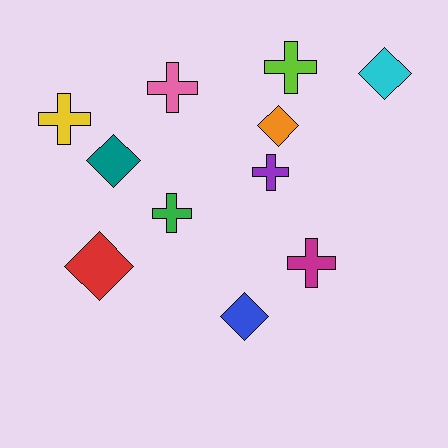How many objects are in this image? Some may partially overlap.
There are 11 objects.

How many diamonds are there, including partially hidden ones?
There are 5 diamonds.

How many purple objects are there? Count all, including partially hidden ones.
There is 1 purple object.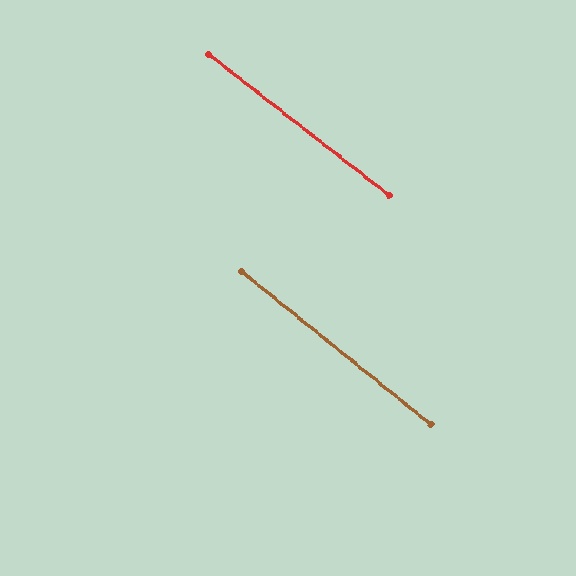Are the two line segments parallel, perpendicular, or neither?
Parallel — their directions differ by only 1.1°.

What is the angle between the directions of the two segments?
Approximately 1 degree.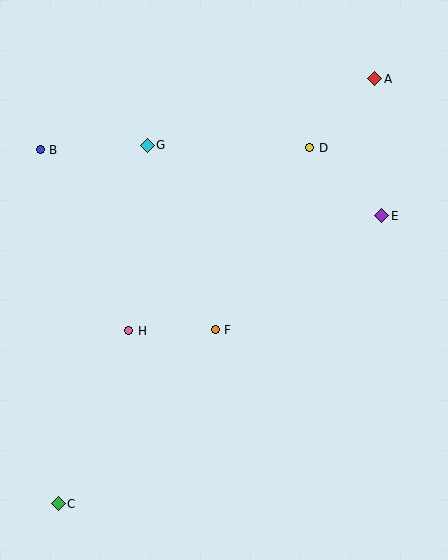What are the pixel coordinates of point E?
Point E is at (382, 216).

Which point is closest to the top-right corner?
Point A is closest to the top-right corner.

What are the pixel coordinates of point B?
Point B is at (40, 150).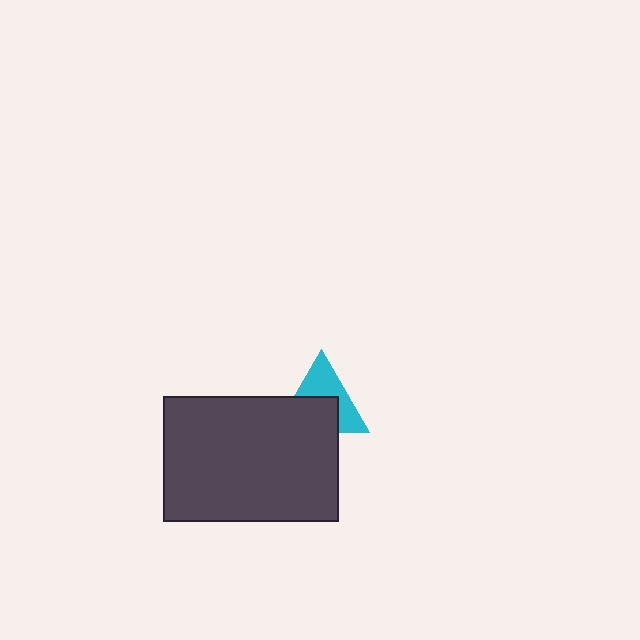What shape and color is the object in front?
The object in front is a dark gray rectangle.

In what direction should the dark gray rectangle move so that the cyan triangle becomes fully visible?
The dark gray rectangle should move down. That is the shortest direction to clear the overlap and leave the cyan triangle fully visible.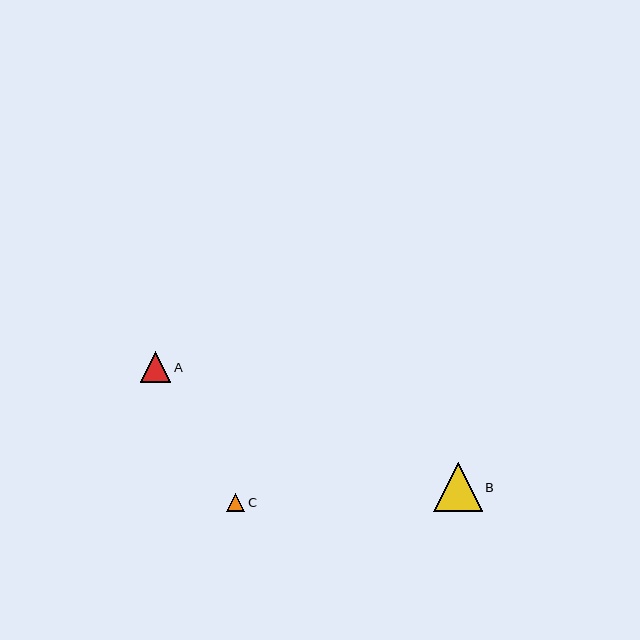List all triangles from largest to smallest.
From largest to smallest: B, A, C.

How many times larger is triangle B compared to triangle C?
Triangle B is approximately 2.6 times the size of triangle C.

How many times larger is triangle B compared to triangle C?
Triangle B is approximately 2.6 times the size of triangle C.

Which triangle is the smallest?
Triangle C is the smallest with a size of approximately 19 pixels.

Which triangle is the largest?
Triangle B is the largest with a size of approximately 48 pixels.